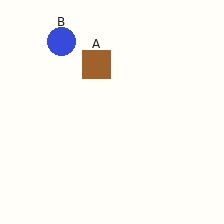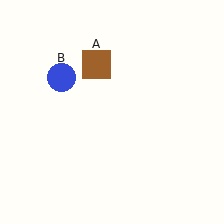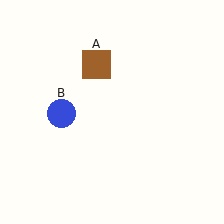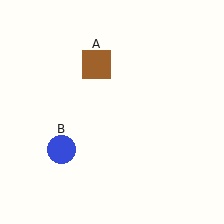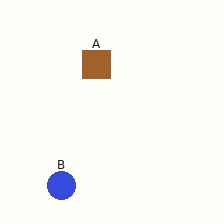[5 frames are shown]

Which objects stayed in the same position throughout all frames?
Brown square (object A) remained stationary.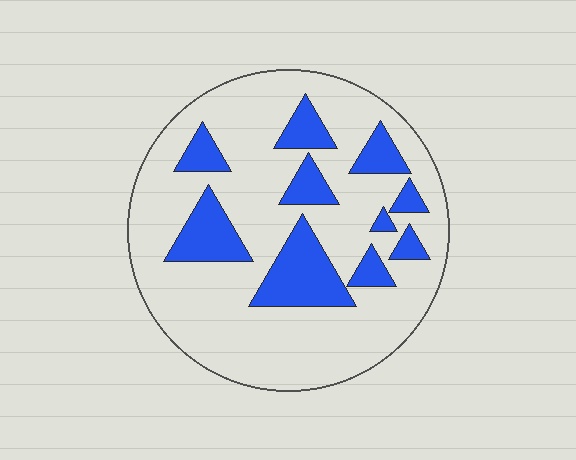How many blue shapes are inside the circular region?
10.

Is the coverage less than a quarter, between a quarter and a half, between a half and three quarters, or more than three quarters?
Less than a quarter.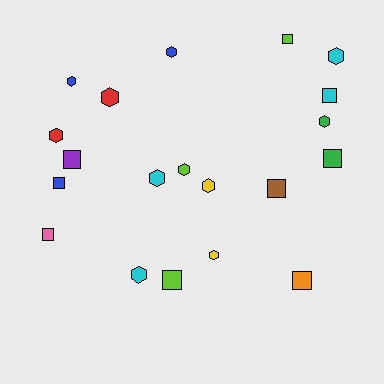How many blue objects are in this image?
There are 3 blue objects.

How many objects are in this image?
There are 20 objects.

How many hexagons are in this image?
There are 11 hexagons.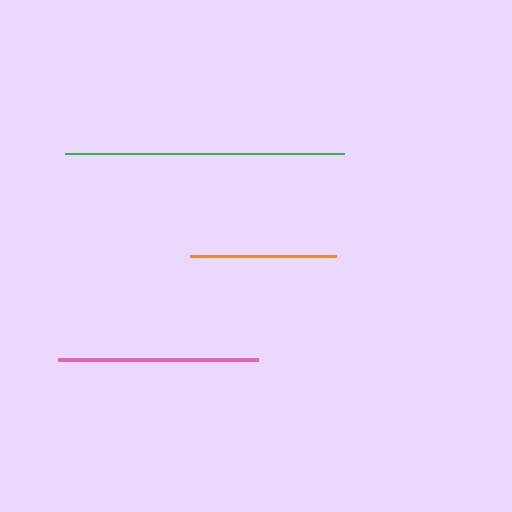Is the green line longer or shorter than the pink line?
The green line is longer than the pink line.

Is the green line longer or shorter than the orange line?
The green line is longer than the orange line.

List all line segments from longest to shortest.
From longest to shortest: green, pink, orange.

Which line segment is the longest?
The green line is the longest at approximately 279 pixels.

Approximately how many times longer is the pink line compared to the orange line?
The pink line is approximately 1.4 times the length of the orange line.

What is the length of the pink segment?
The pink segment is approximately 200 pixels long.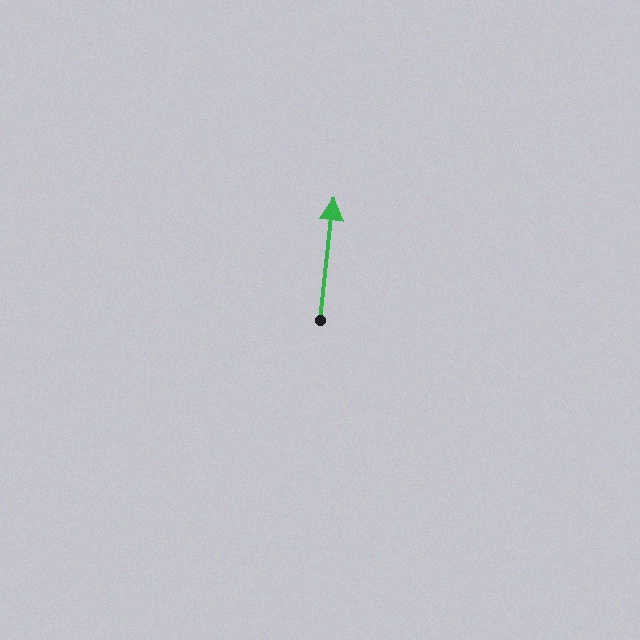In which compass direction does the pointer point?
North.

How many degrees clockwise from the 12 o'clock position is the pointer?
Approximately 7 degrees.